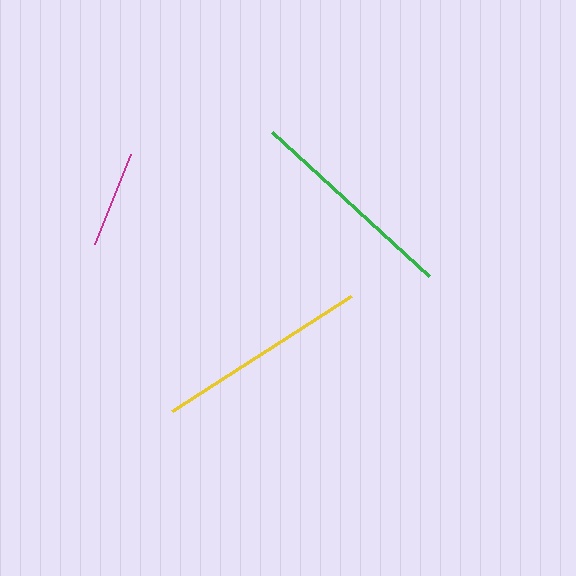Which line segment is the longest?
The green line is the longest at approximately 213 pixels.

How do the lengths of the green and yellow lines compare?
The green and yellow lines are approximately the same length.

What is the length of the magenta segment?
The magenta segment is approximately 97 pixels long.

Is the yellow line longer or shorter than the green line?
The green line is longer than the yellow line.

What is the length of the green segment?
The green segment is approximately 213 pixels long.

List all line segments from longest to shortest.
From longest to shortest: green, yellow, magenta.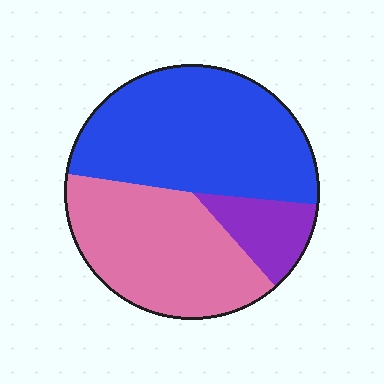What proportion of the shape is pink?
Pink covers roughly 40% of the shape.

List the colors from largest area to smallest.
From largest to smallest: blue, pink, purple.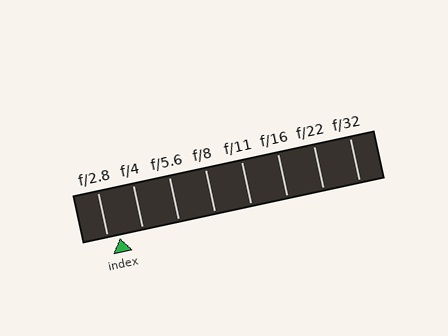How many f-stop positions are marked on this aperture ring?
There are 8 f-stop positions marked.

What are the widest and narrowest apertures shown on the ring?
The widest aperture shown is f/2.8 and the narrowest is f/32.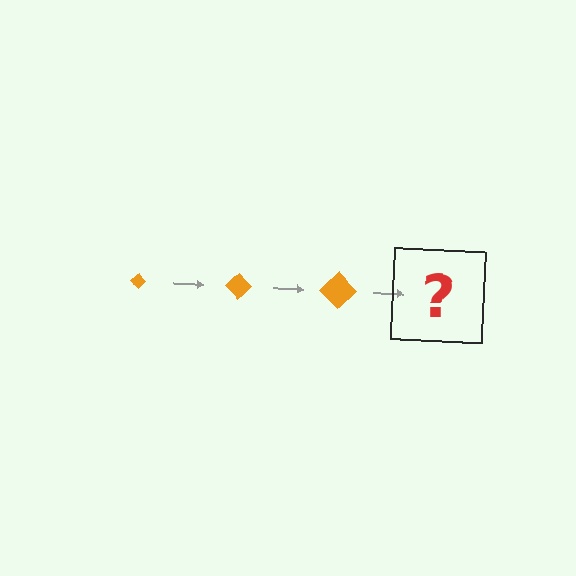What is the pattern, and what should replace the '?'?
The pattern is that the diamond gets progressively larger each step. The '?' should be an orange diamond, larger than the previous one.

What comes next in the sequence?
The next element should be an orange diamond, larger than the previous one.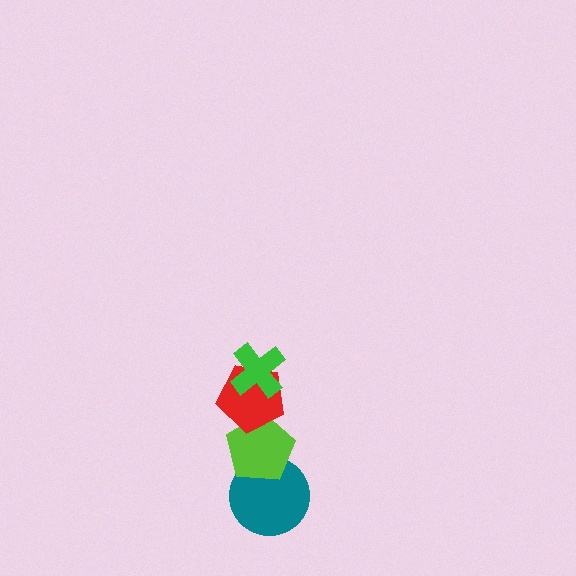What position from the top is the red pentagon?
The red pentagon is 2nd from the top.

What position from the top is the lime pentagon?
The lime pentagon is 3rd from the top.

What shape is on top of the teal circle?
The lime pentagon is on top of the teal circle.